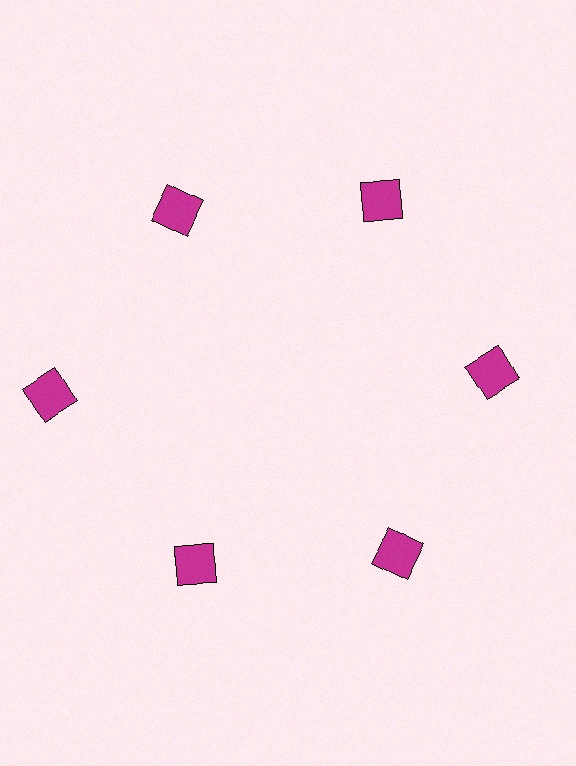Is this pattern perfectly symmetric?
No. The 6 magenta squares are arranged in a ring, but one element near the 9 o'clock position is pushed outward from the center, breaking the 6-fold rotational symmetry.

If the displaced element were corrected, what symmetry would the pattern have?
It would have 6-fold rotational symmetry — the pattern would map onto itself every 60 degrees.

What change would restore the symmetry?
The symmetry would be restored by moving it inward, back onto the ring so that all 6 squares sit at equal angles and equal distance from the center.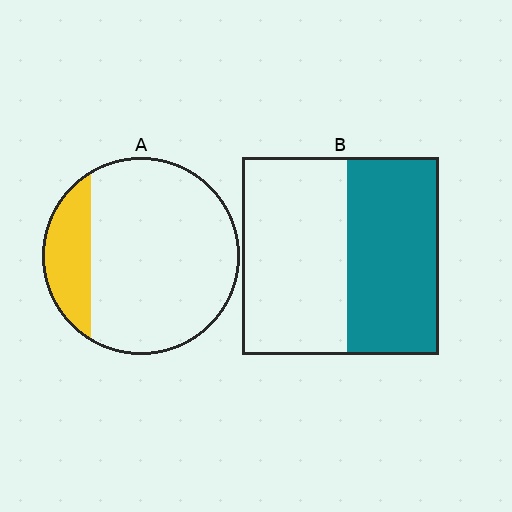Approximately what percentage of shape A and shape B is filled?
A is approximately 20% and B is approximately 45%.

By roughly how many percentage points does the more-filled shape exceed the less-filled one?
By roughly 25 percentage points (B over A).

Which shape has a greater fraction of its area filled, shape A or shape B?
Shape B.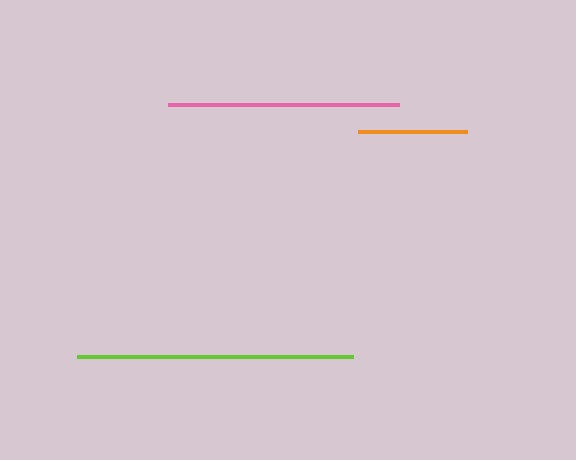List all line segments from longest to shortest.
From longest to shortest: lime, pink, orange.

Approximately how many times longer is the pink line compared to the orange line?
The pink line is approximately 2.1 times the length of the orange line.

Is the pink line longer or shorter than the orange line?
The pink line is longer than the orange line.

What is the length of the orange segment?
The orange segment is approximately 108 pixels long.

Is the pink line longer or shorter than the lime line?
The lime line is longer than the pink line.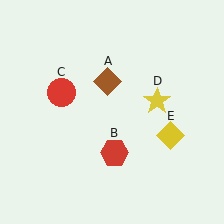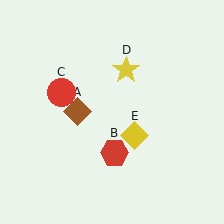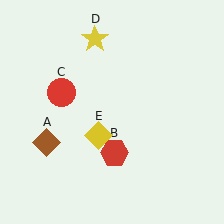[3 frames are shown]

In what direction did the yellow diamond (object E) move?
The yellow diamond (object E) moved left.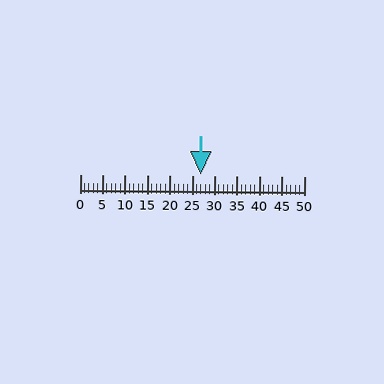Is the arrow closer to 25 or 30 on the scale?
The arrow is closer to 25.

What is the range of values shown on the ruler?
The ruler shows values from 0 to 50.